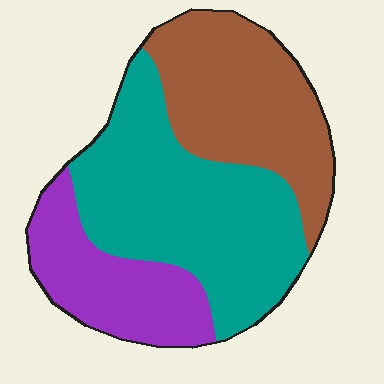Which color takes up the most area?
Teal, at roughly 45%.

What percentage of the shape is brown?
Brown takes up between a sixth and a third of the shape.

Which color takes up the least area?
Purple, at roughly 20%.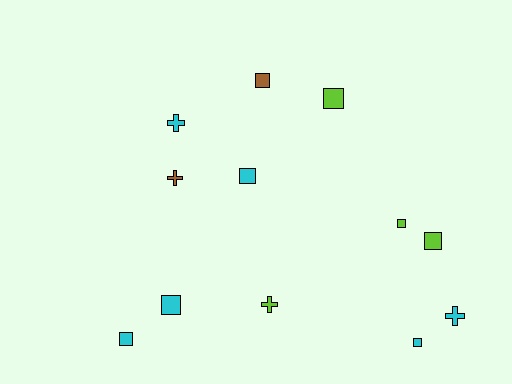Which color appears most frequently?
Cyan, with 6 objects.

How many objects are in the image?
There are 12 objects.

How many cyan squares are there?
There are 4 cyan squares.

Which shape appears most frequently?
Square, with 8 objects.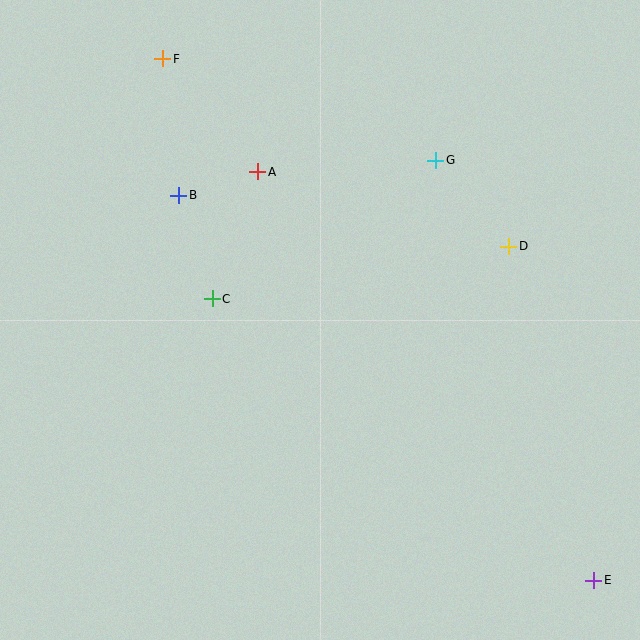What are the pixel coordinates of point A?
Point A is at (258, 172).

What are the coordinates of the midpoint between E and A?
The midpoint between E and A is at (426, 376).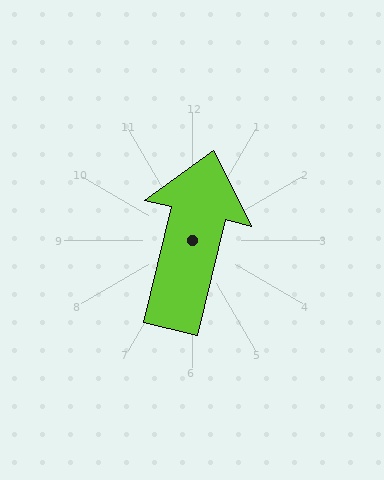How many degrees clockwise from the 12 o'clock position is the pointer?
Approximately 14 degrees.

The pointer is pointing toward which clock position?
Roughly 12 o'clock.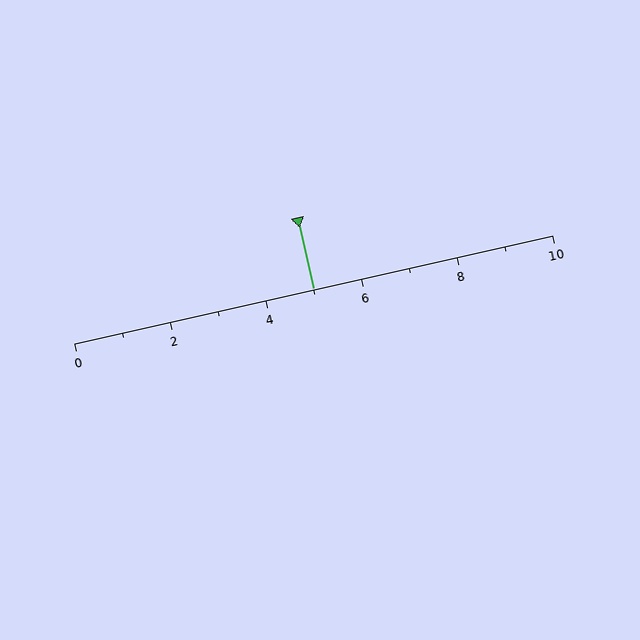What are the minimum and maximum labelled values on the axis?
The axis runs from 0 to 10.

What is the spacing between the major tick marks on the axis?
The major ticks are spaced 2 apart.